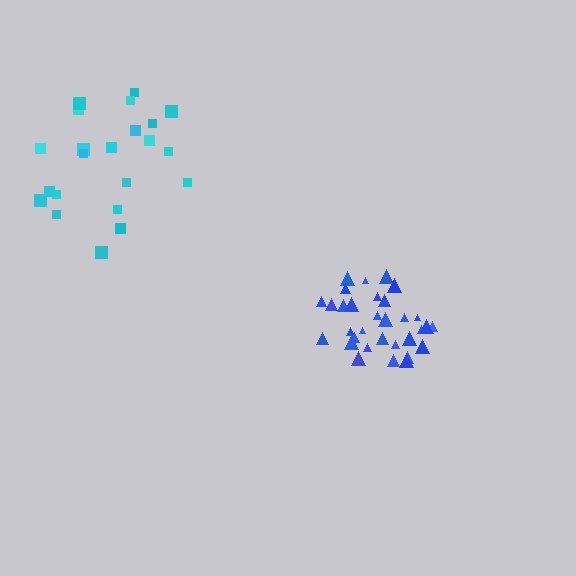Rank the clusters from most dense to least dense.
blue, cyan.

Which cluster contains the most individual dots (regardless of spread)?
Blue (32).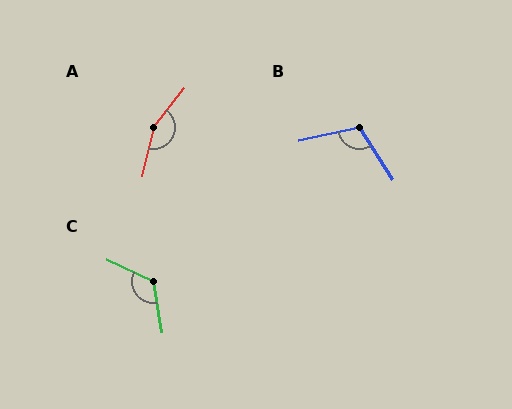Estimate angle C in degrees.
Approximately 126 degrees.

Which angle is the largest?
A, at approximately 155 degrees.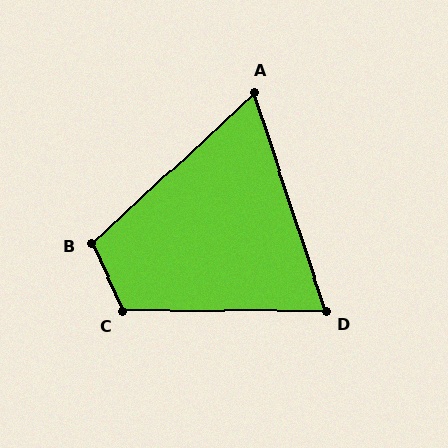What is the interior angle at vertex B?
Approximately 108 degrees (obtuse).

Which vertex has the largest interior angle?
C, at approximately 114 degrees.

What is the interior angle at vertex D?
Approximately 72 degrees (acute).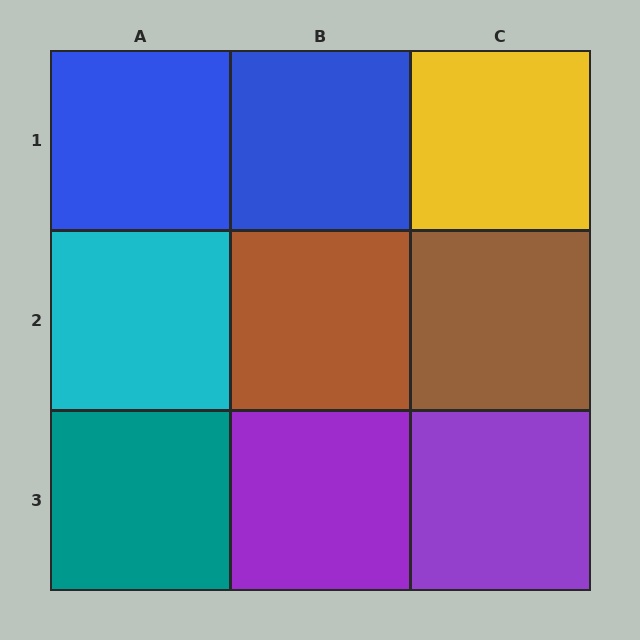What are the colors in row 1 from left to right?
Blue, blue, yellow.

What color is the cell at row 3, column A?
Teal.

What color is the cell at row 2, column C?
Brown.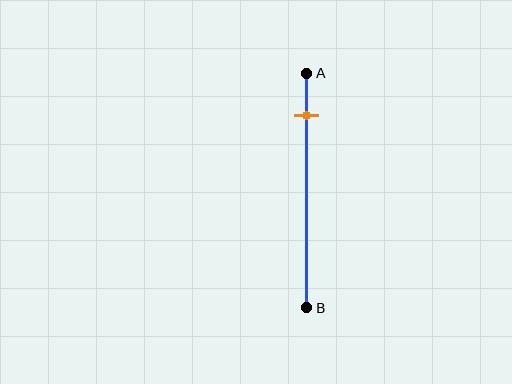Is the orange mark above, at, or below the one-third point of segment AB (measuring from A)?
The orange mark is above the one-third point of segment AB.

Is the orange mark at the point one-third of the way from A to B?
No, the mark is at about 20% from A, not at the 33% one-third point.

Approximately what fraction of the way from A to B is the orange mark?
The orange mark is approximately 20% of the way from A to B.